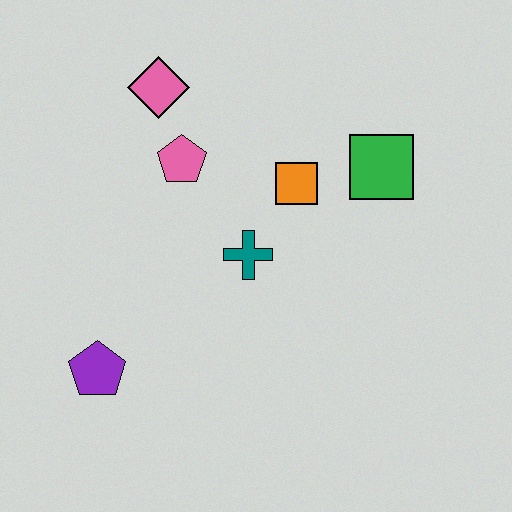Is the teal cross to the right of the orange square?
No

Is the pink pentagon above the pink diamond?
No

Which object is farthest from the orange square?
The purple pentagon is farthest from the orange square.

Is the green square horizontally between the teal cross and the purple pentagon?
No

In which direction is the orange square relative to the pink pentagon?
The orange square is to the right of the pink pentagon.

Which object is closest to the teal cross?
The orange square is closest to the teal cross.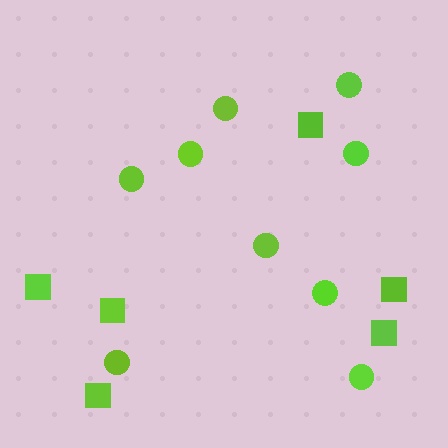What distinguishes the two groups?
There are 2 groups: one group of circles (9) and one group of squares (6).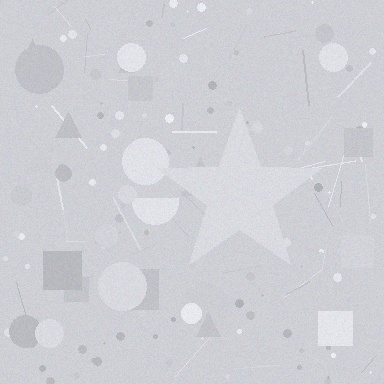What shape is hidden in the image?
A star is hidden in the image.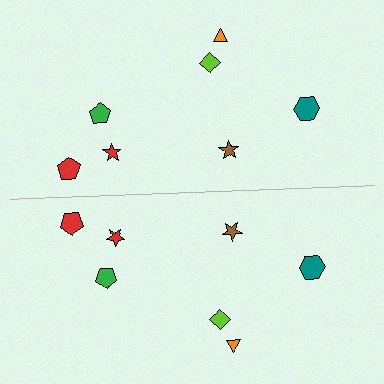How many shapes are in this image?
There are 14 shapes in this image.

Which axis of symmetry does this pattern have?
The pattern has a horizontal axis of symmetry running through the center of the image.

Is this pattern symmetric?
Yes, this pattern has bilateral (reflection) symmetry.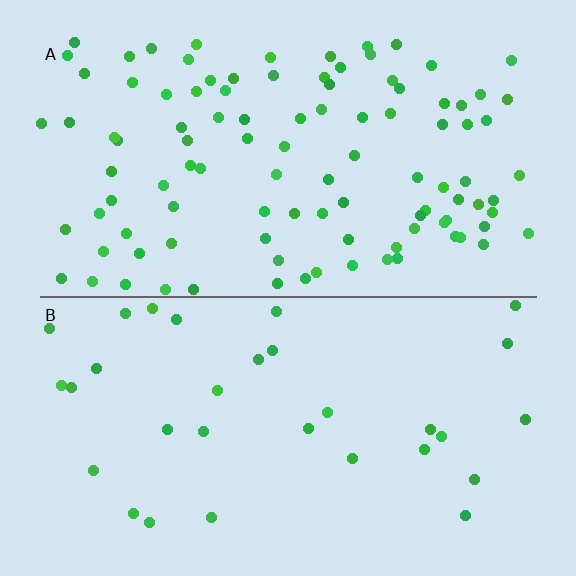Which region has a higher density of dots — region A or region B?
A (the top).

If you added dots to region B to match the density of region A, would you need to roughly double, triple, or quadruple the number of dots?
Approximately triple.